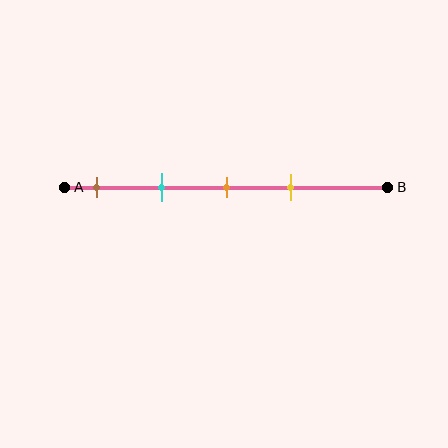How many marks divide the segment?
There are 4 marks dividing the segment.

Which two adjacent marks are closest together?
The orange and yellow marks are the closest adjacent pair.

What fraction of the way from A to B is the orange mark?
The orange mark is approximately 50% (0.5) of the way from A to B.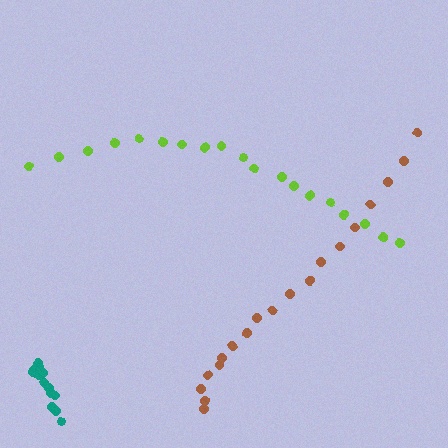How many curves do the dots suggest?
There are 3 distinct paths.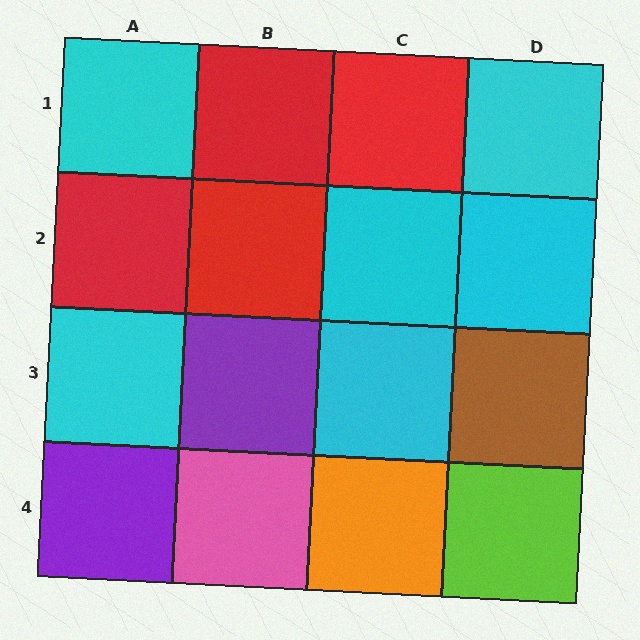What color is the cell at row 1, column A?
Cyan.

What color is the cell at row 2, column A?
Red.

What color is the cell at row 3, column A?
Cyan.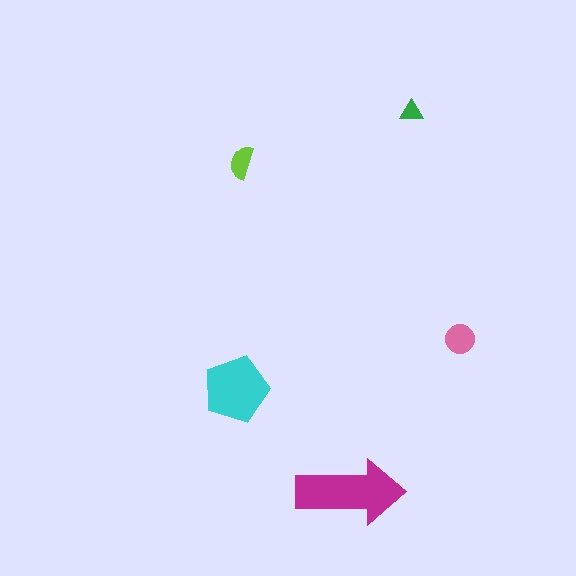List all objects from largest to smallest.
The magenta arrow, the cyan pentagon, the pink circle, the lime semicircle, the green triangle.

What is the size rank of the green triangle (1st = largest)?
5th.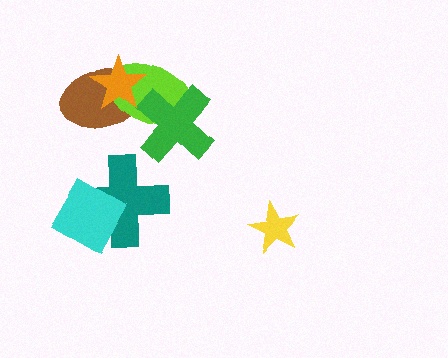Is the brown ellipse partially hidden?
Yes, it is partially covered by another shape.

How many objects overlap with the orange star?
2 objects overlap with the orange star.